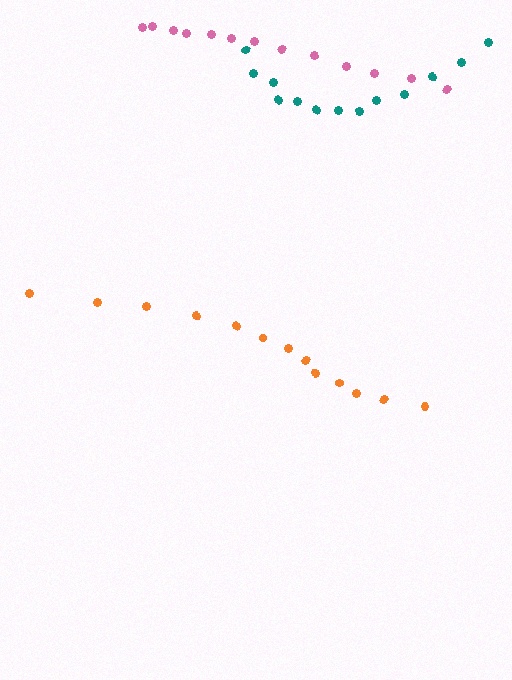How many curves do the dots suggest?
There are 3 distinct paths.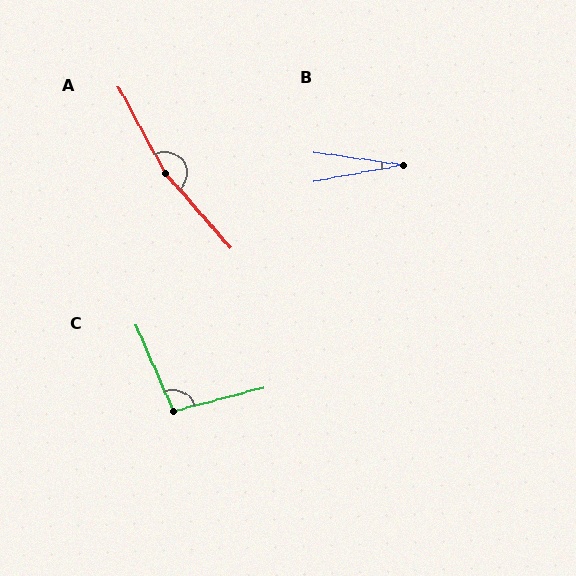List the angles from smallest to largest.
B (19°), C (99°), A (167°).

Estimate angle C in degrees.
Approximately 99 degrees.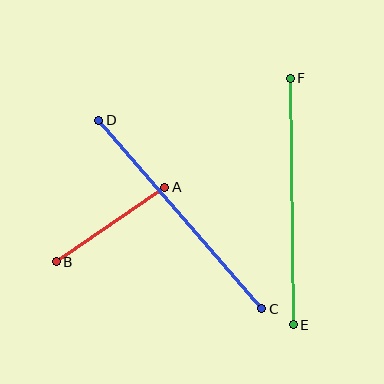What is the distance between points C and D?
The distance is approximately 249 pixels.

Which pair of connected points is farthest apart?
Points C and D are farthest apart.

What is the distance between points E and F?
The distance is approximately 247 pixels.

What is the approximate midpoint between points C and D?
The midpoint is at approximately (180, 214) pixels.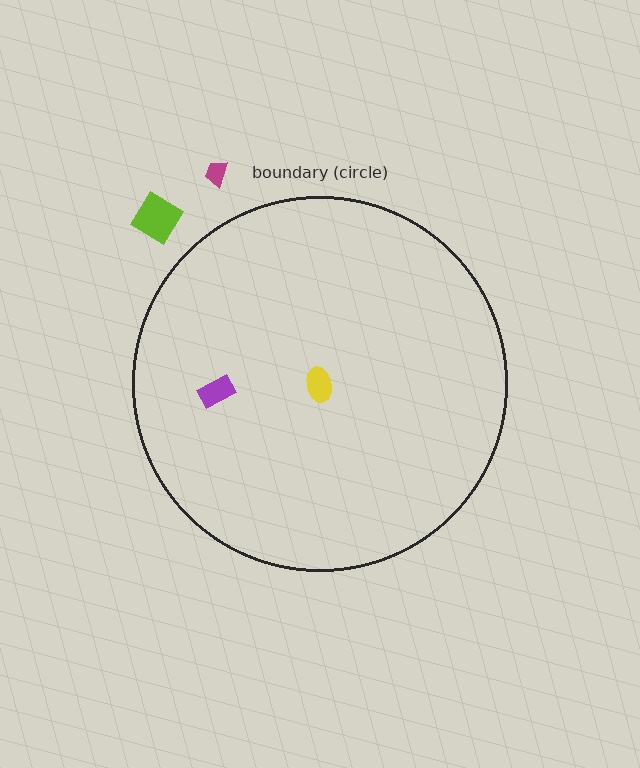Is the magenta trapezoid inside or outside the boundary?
Outside.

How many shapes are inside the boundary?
2 inside, 2 outside.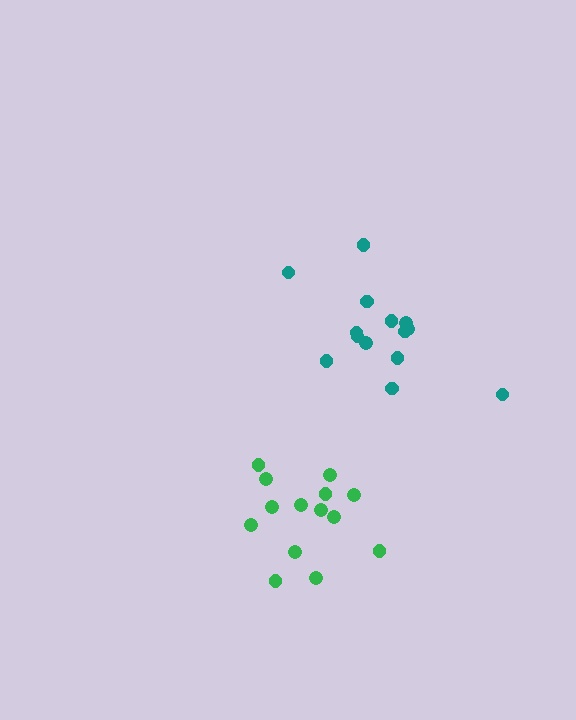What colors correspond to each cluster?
The clusters are colored: teal, green.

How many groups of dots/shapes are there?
There are 2 groups.